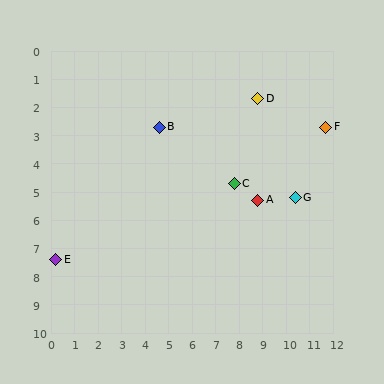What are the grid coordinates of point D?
Point D is at approximately (8.8, 1.7).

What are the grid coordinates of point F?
Point F is at approximately (11.7, 2.7).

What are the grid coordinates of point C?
Point C is at approximately (7.8, 4.7).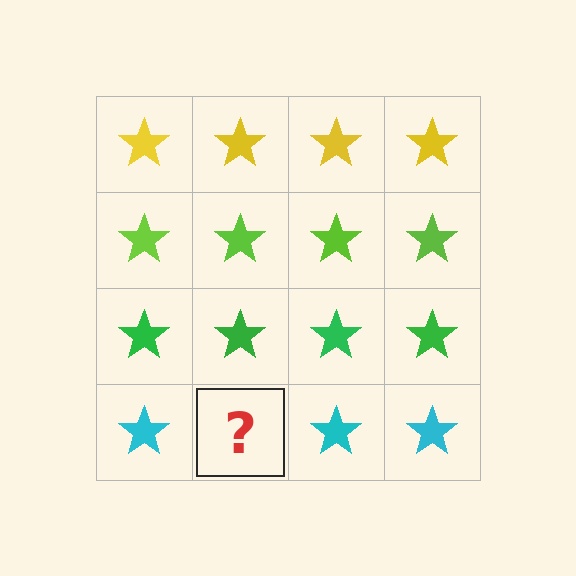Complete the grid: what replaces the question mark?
The question mark should be replaced with a cyan star.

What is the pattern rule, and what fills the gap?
The rule is that each row has a consistent color. The gap should be filled with a cyan star.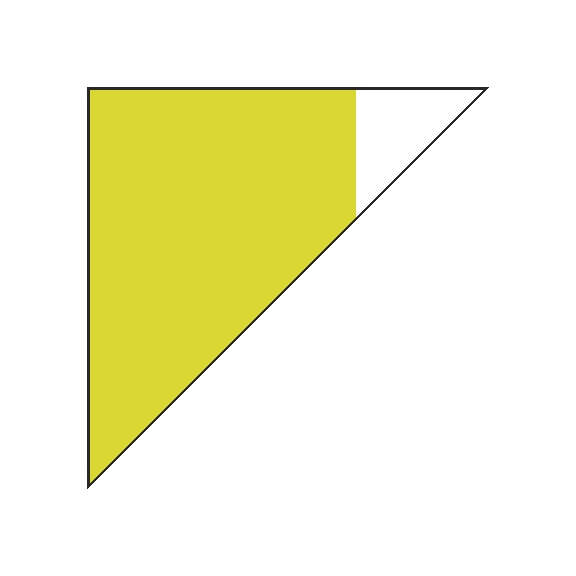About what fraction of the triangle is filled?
About nine tenths (9/10).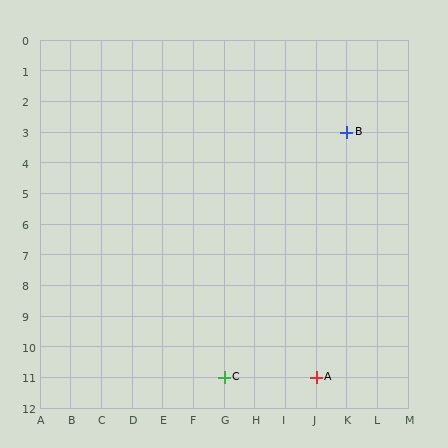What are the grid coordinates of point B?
Point B is at grid coordinates (K, 3).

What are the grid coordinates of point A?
Point A is at grid coordinates (J, 11).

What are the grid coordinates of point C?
Point C is at grid coordinates (G, 11).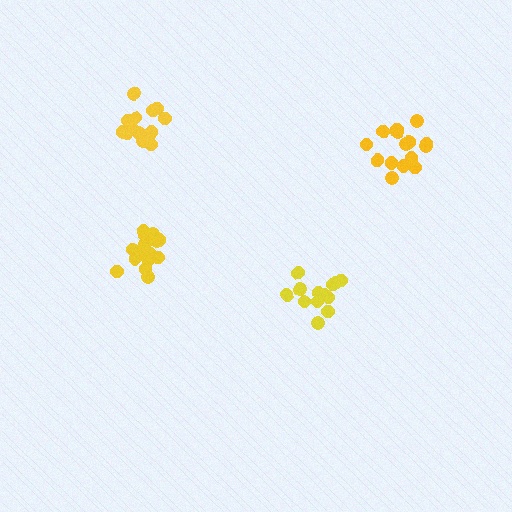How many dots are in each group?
Group 1: 13 dots, Group 2: 17 dots, Group 3: 13 dots, Group 4: 16 dots (59 total).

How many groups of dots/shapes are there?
There are 4 groups.